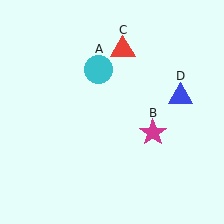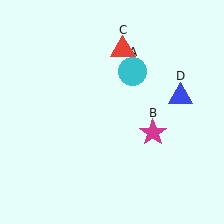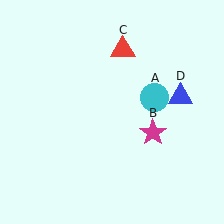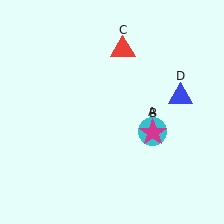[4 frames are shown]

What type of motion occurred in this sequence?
The cyan circle (object A) rotated clockwise around the center of the scene.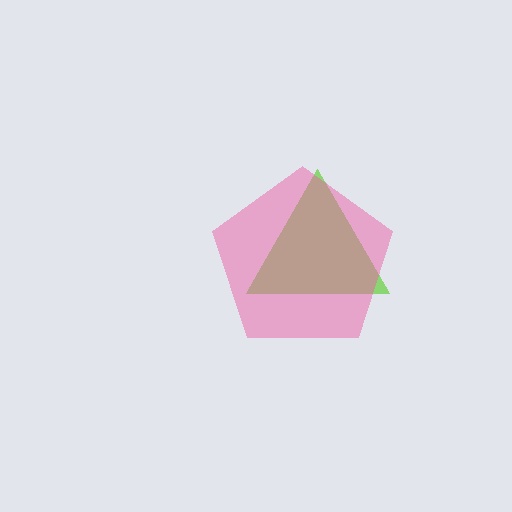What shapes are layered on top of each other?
The layered shapes are: a lime triangle, a pink pentagon.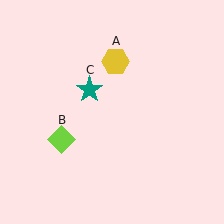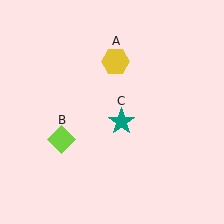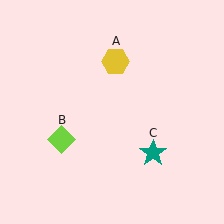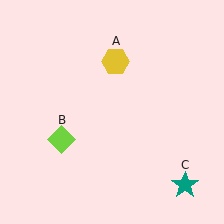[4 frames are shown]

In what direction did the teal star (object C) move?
The teal star (object C) moved down and to the right.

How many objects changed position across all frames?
1 object changed position: teal star (object C).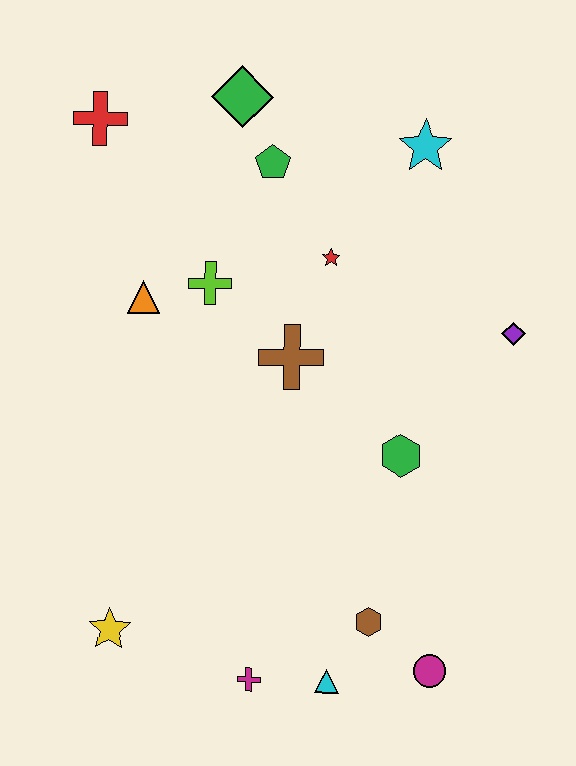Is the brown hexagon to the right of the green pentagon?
Yes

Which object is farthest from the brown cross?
The magenta circle is farthest from the brown cross.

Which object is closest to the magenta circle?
The brown hexagon is closest to the magenta circle.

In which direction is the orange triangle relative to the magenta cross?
The orange triangle is above the magenta cross.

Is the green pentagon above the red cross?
No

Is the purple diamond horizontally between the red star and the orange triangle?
No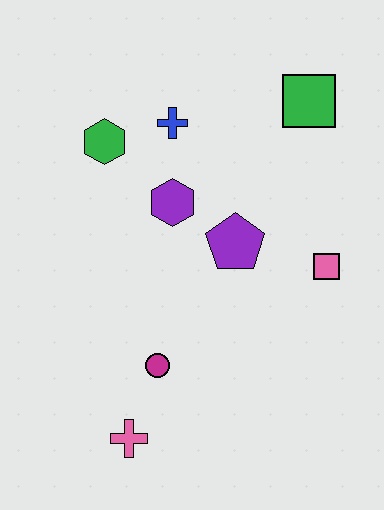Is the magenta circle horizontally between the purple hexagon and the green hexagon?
Yes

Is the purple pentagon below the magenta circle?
No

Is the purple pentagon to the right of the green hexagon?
Yes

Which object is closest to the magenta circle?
The pink cross is closest to the magenta circle.